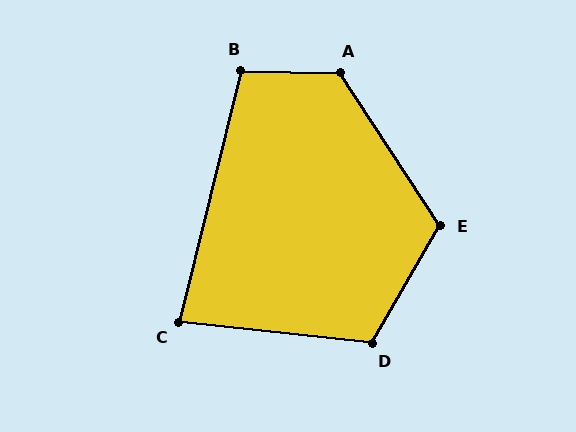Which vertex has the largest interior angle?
A, at approximately 124 degrees.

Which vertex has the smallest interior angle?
C, at approximately 82 degrees.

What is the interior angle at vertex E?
Approximately 117 degrees (obtuse).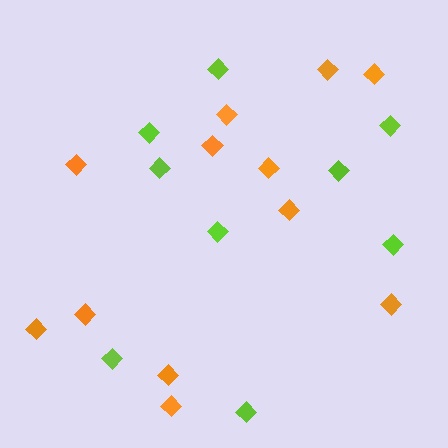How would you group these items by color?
There are 2 groups: one group of orange diamonds (12) and one group of lime diamonds (9).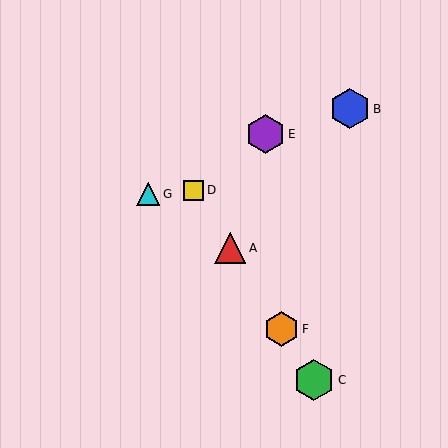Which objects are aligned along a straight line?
Objects A, C, D, F are aligned along a straight line.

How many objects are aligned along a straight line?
4 objects (A, C, D, F) are aligned along a straight line.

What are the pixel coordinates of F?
Object F is at (282, 329).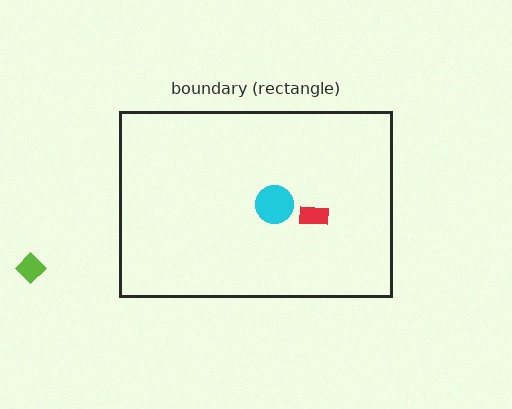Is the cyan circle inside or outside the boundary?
Inside.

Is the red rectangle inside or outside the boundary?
Inside.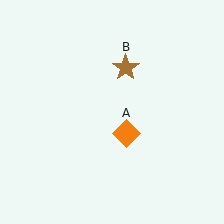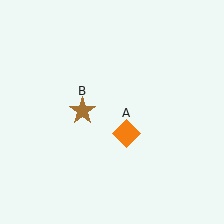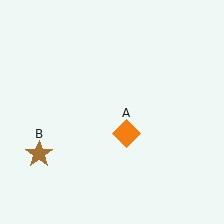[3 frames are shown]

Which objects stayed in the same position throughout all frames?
Orange diamond (object A) remained stationary.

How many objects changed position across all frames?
1 object changed position: brown star (object B).